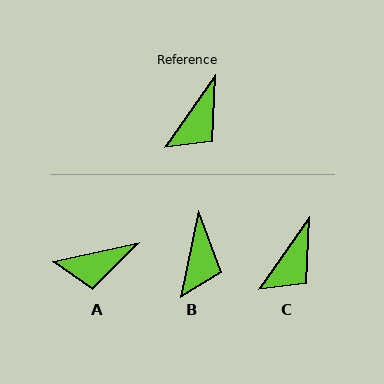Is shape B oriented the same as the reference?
No, it is off by about 23 degrees.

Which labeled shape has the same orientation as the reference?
C.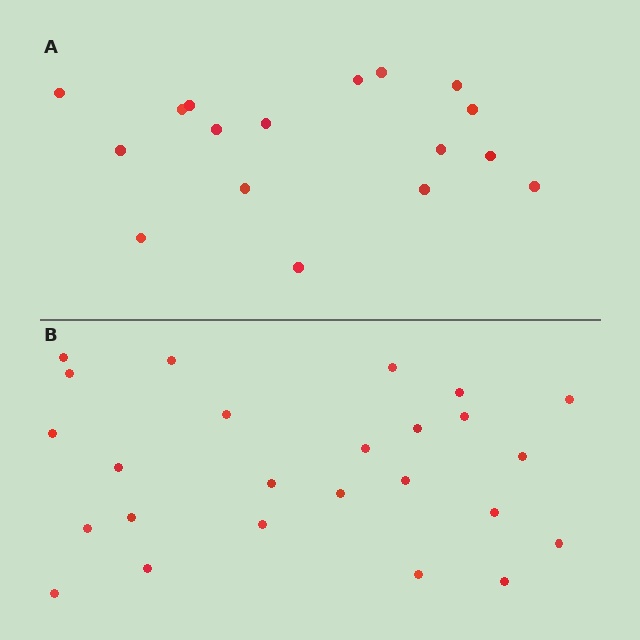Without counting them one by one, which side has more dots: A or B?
Region B (the bottom region) has more dots.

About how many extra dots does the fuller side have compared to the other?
Region B has roughly 8 or so more dots than region A.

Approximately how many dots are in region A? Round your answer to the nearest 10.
About 20 dots. (The exact count is 17, which rounds to 20.)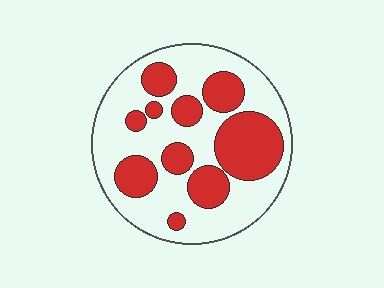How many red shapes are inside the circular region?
10.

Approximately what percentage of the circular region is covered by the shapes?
Approximately 35%.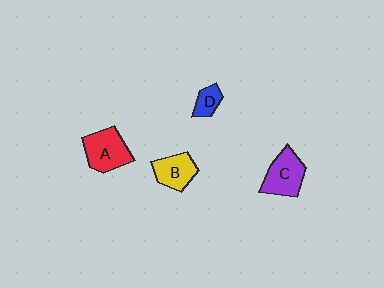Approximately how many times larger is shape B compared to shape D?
Approximately 1.8 times.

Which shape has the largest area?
Shape A (red).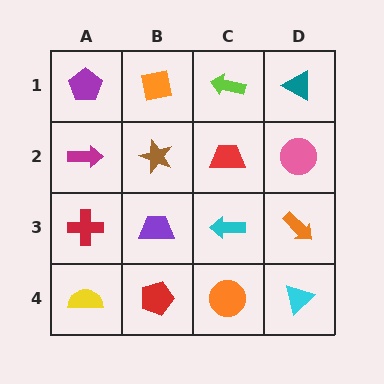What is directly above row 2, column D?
A teal triangle.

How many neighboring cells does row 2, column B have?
4.